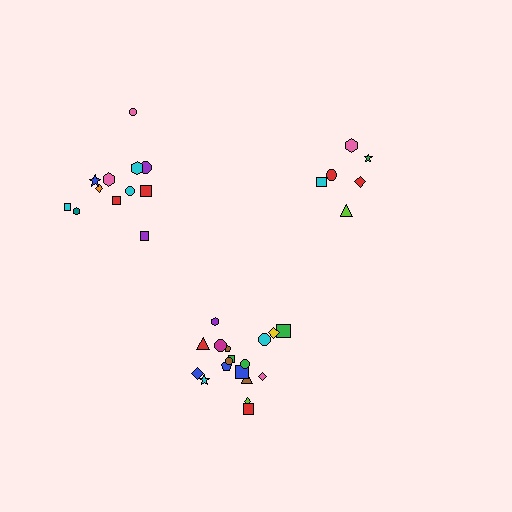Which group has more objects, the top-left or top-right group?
The top-left group.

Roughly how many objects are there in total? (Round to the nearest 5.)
Roughly 35 objects in total.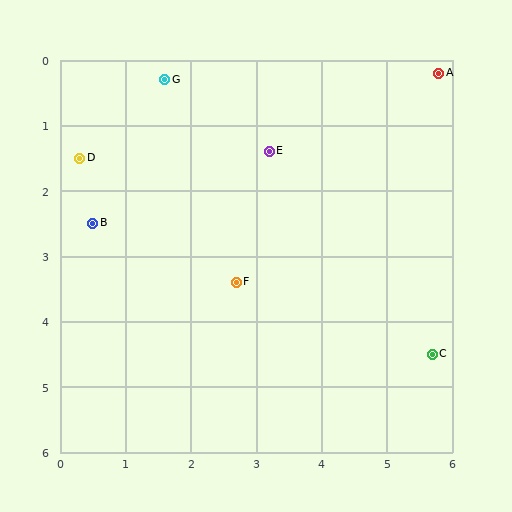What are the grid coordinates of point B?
Point B is at approximately (0.5, 2.5).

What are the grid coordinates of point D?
Point D is at approximately (0.3, 1.5).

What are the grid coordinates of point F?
Point F is at approximately (2.7, 3.4).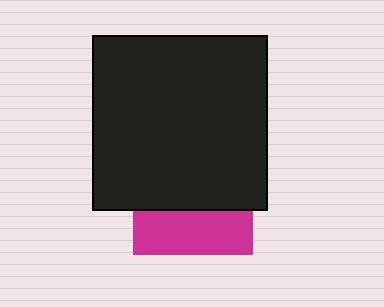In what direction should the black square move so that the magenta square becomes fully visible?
The black square should move up. That is the shortest direction to clear the overlap and leave the magenta square fully visible.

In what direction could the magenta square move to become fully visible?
The magenta square could move down. That would shift it out from behind the black square entirely.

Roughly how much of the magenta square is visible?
A small part of it is visible (roughly 37%).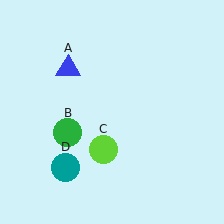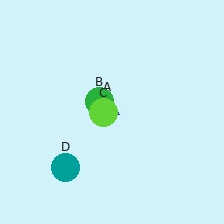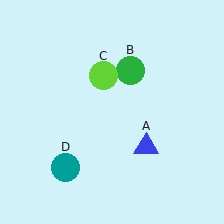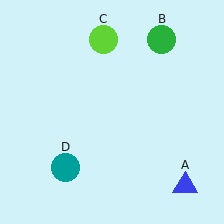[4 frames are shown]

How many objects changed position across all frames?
3 objects changed position: blue triangle (object A), green circle (object B), lime circle (object C).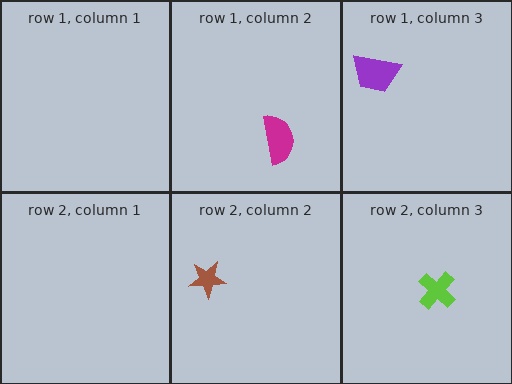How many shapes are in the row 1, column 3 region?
1.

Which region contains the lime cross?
The row 2, column 3 region.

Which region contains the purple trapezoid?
The row 1, column 3 region.